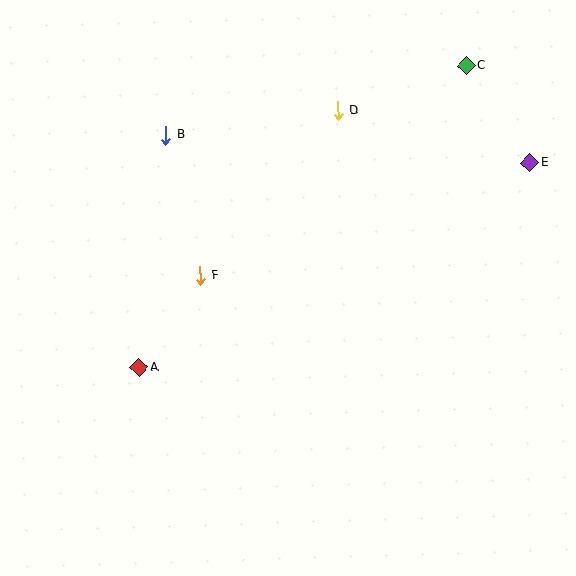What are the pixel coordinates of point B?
Point B is at (166, 135).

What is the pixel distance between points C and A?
The distance between C and A is 445 pixels.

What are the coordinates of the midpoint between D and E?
The midpoint between D and E is at (434, 137).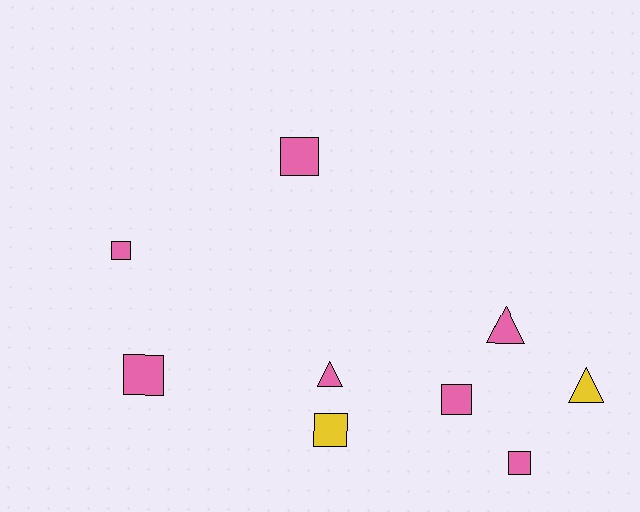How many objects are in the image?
There are 9 objects.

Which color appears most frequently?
Pink, with 7 objects.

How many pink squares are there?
There are 5 pink squares.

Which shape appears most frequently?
Square, with 6 objects.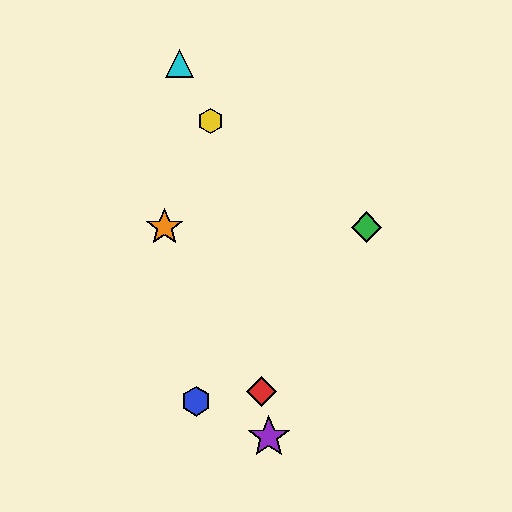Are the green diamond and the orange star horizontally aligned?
Yes, both are at y≈227.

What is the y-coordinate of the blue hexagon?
The blue hexagon is at y≈401.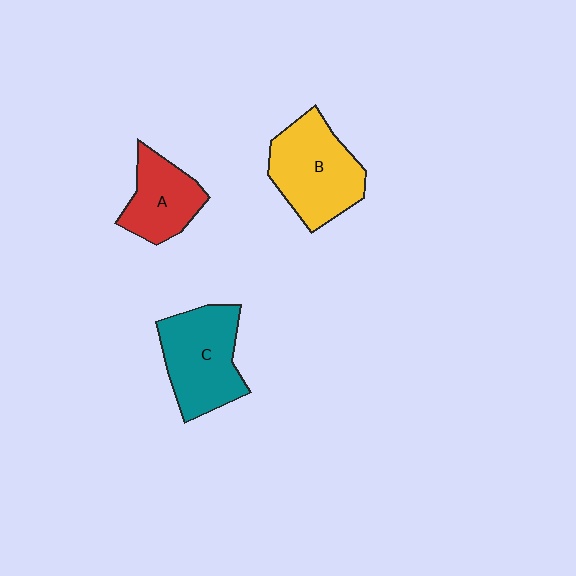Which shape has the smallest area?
Shape A (red).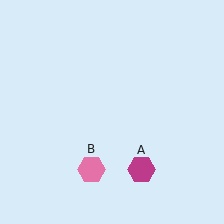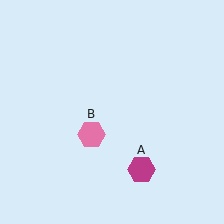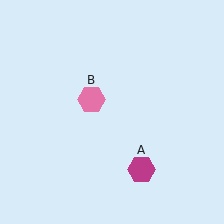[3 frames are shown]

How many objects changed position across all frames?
1 object changed position: pink hexagon (object B).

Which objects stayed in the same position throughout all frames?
Magenta hexagon (object A) remained stationary.